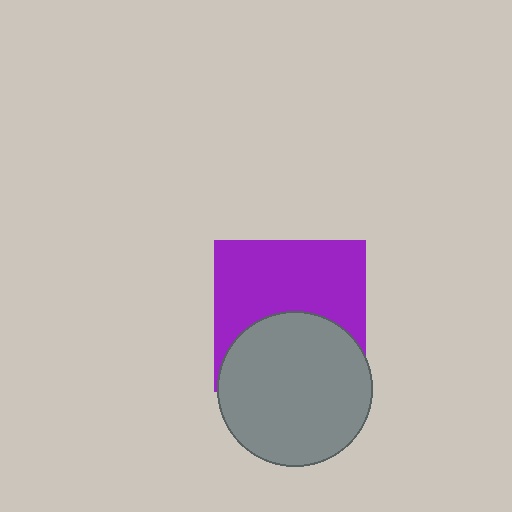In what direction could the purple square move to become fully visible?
The purple square could move up. That would shift it out from behind the gray circle entirely.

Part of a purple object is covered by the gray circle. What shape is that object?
It is a square.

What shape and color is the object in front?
The object in front is a gray circle.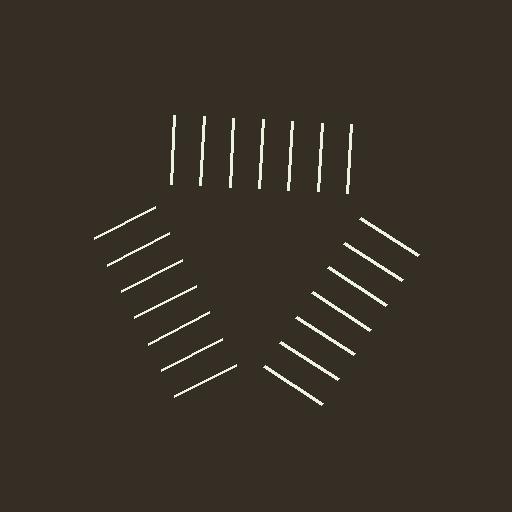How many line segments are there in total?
21 — 7 along each of the 3 edges.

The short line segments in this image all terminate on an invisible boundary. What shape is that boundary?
An illusory triangle — the line segments terminate on its edges but no continuous stroke is drawn.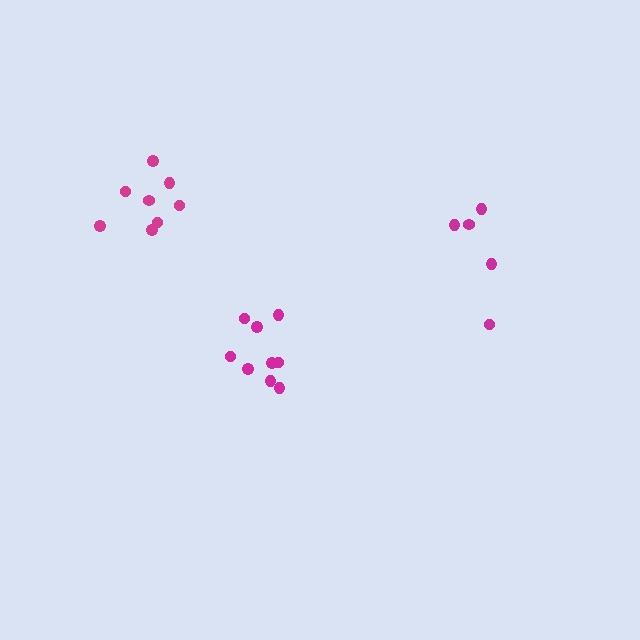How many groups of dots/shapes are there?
There are 3 groups.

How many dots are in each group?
Group 1: 9 dots, Group 2: 8 dots, Group 3: 5 dots (22 total).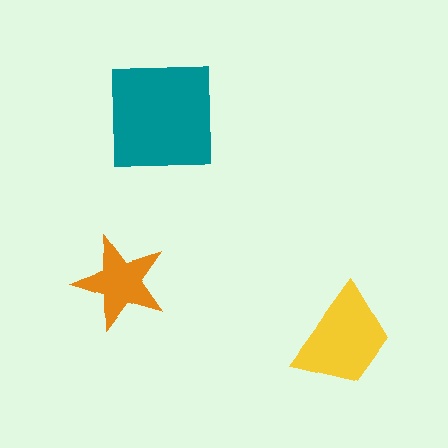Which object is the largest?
The teal square.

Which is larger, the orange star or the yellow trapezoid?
The yellow trapezoid.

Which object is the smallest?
The orange star.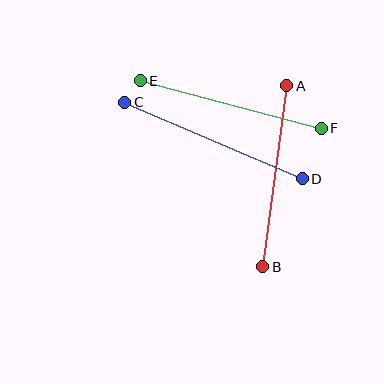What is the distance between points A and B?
The distance is approximately 182 pixels.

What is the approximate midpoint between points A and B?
The midpoint is at approximately (275, 176) pixels.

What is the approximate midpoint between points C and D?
The midpoint is at approximately (214, 141) pixels.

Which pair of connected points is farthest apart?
Points C and D are farthest apart.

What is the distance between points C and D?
The distance is approximately 193 pixels.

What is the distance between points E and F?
The distance is approximately 187 pixels.